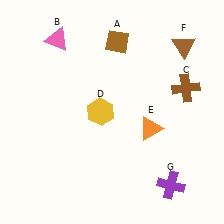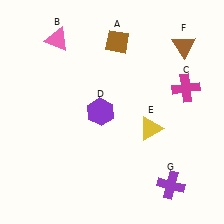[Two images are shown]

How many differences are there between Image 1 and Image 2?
There are 3 differences between the two images.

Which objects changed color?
C changed from brown to magenta. D changed from yellow to purple. E changed from orange to yellow.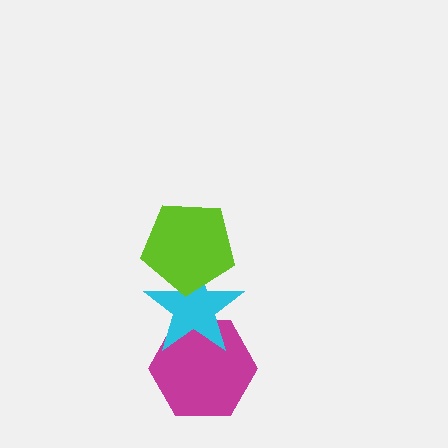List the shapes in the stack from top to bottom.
From top to bottom: the lime pentagon, the cyan star, the magenta hexagon.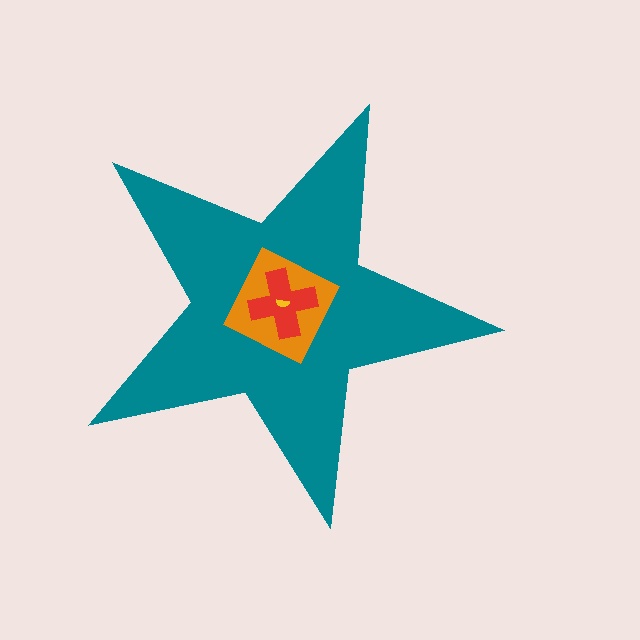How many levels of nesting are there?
4.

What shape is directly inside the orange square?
The red cross.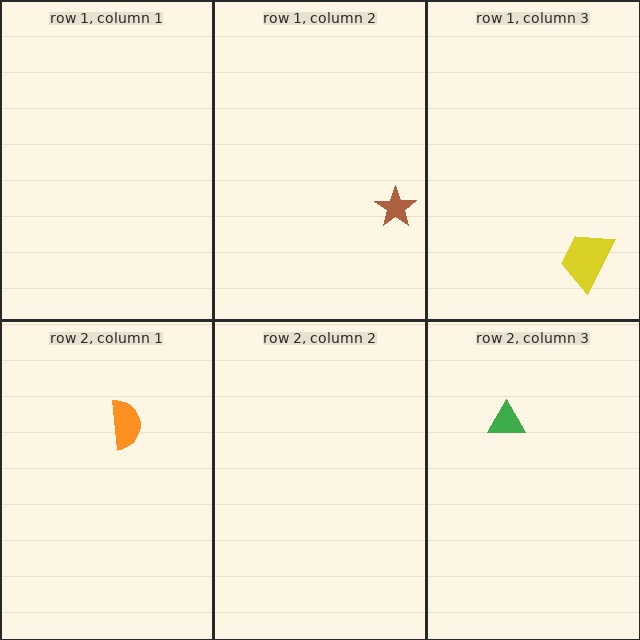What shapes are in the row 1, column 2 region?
The brown star.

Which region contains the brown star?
The row 1, column 2 region.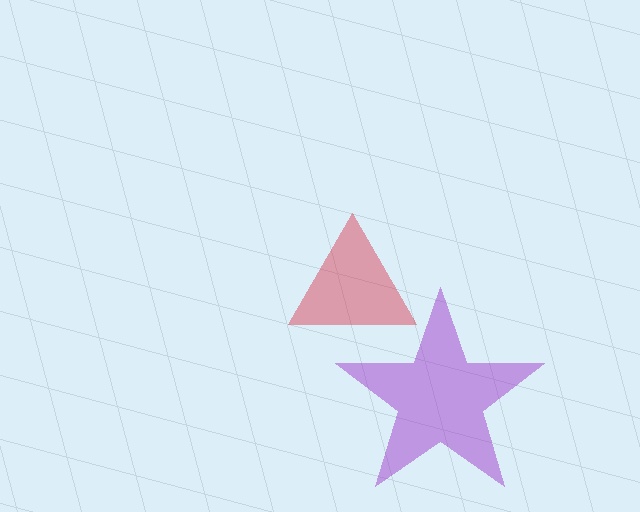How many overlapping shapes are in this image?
There are 2 overlapping shapes in the image.